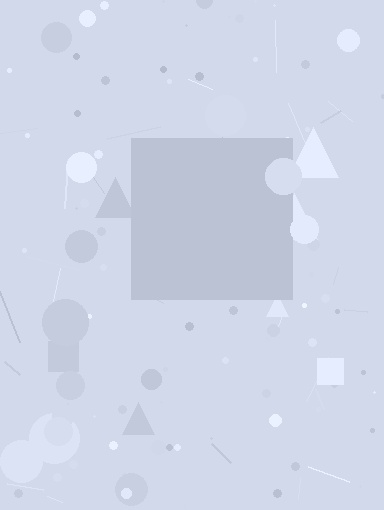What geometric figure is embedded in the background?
A square is embedded in the background.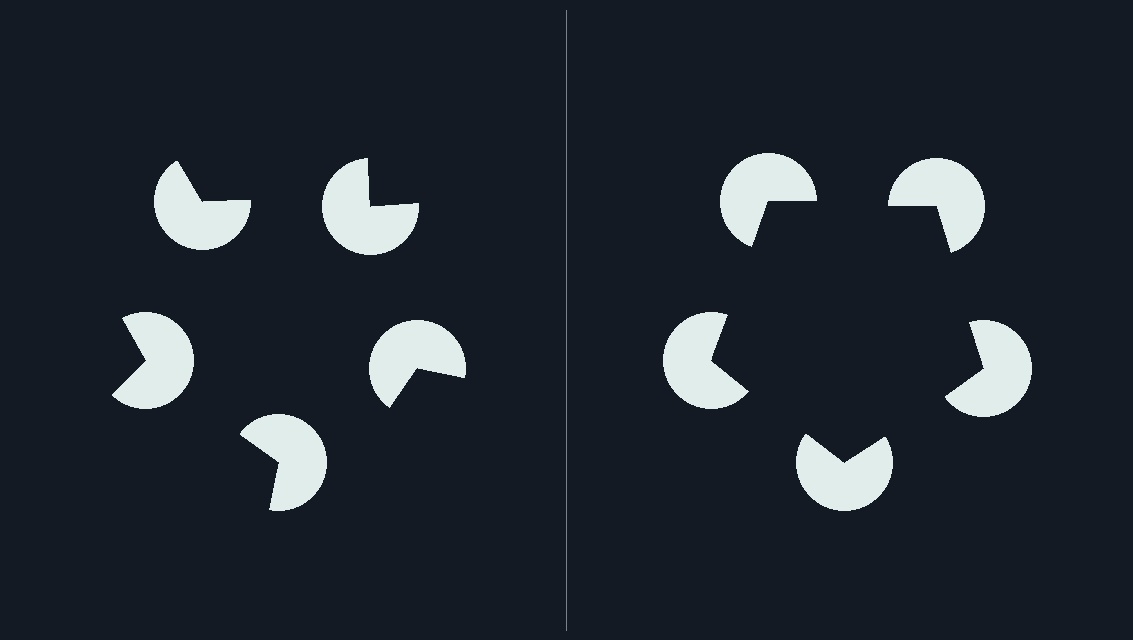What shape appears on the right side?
An illusory pentagon.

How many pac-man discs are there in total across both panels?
10 — 5 on each side.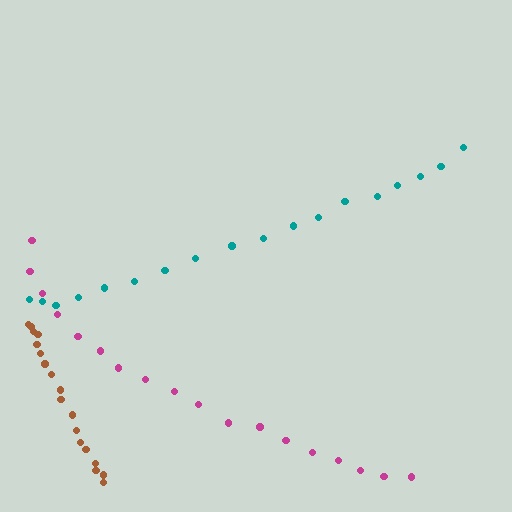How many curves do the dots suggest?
There are 3 distinct paths.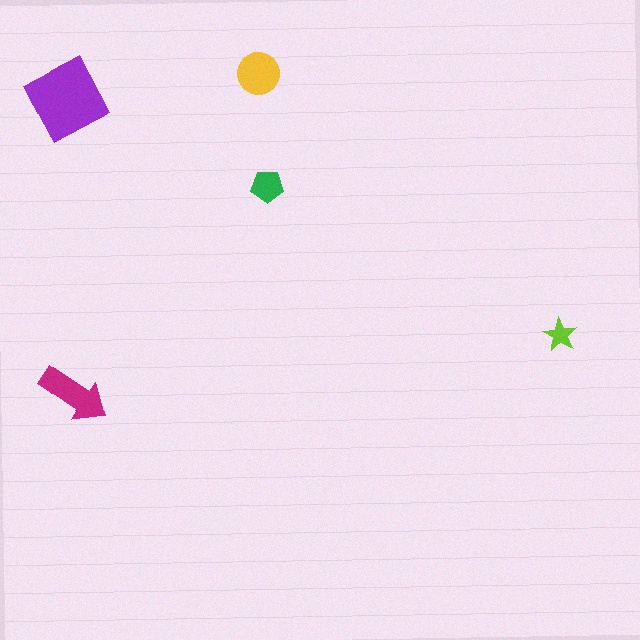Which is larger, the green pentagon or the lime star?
The green pentagon.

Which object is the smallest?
The lime star.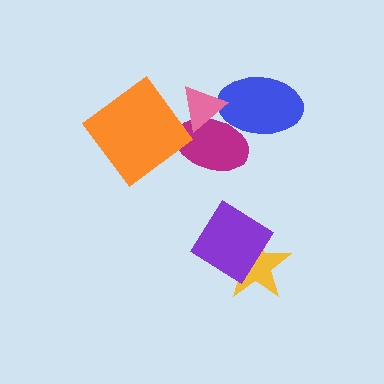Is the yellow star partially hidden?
Yes, it is partially covered by another shape.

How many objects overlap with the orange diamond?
0 objects overlap with the orange diamond.